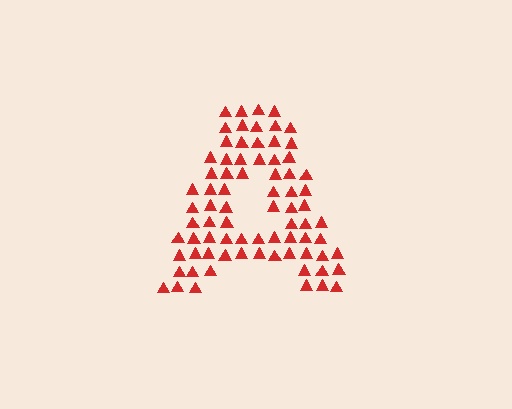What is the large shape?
The large shape is the letter A.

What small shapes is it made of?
It is made of small triangles.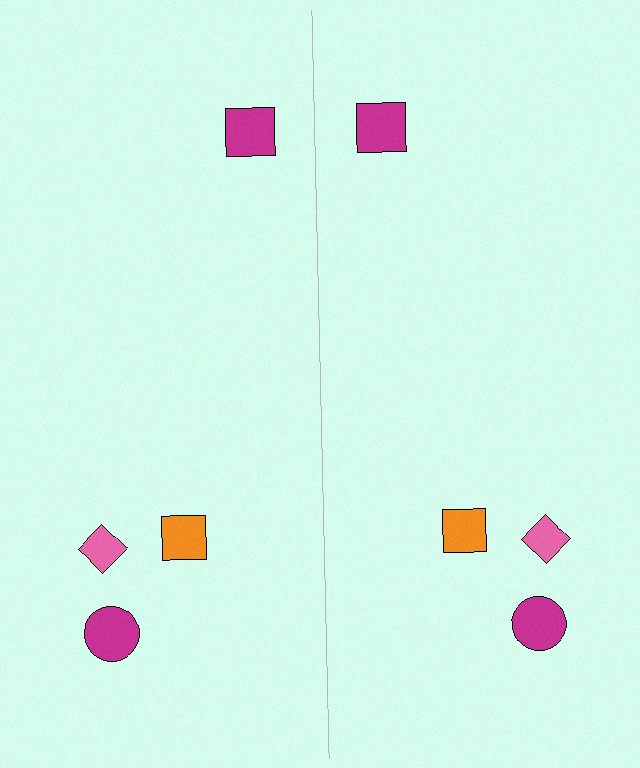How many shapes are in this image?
There are 8 shapes in this image.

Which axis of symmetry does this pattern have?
The pattern has a vertical axis of symmetry running through the center of the image.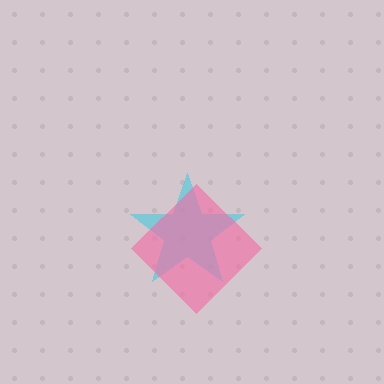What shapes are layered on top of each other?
The layered shapes are: a cyan star, a pink diamond.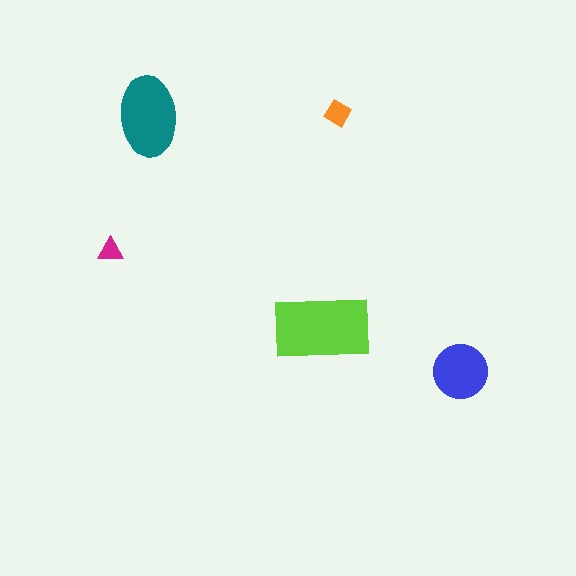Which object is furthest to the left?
The magenta triangle is leftmost.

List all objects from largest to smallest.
The lime rectangle, the teal ellipse, the blue circle, the orange diamond, the magenta triangle.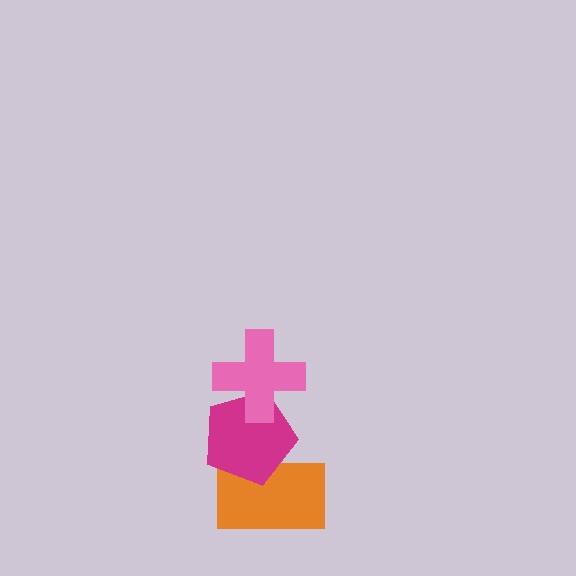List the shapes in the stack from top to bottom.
From top to bottom: the pink cross, the magenta pentagon, the orange rectangle.